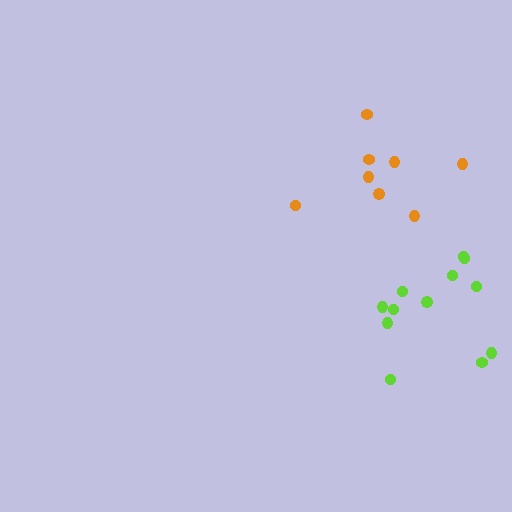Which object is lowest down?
The lime cluster is bottommost.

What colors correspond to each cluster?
The clusters are colored: lime, orange.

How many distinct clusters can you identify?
There are 2 distinct clusters.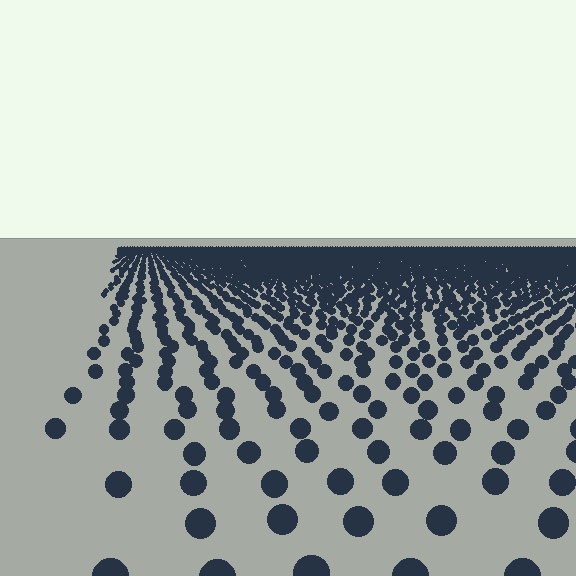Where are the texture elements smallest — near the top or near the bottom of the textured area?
Near the top.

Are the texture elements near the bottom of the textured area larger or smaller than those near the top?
Larger. Near the bottom, elements are closer to the viewer and appear at a bigger on-screen size.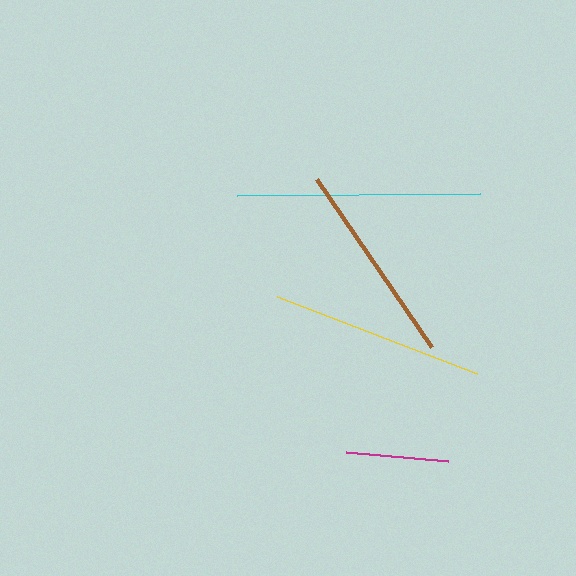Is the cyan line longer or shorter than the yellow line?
The cyan line is longer than the yellow line.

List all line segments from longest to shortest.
From longest to shortest: cyan, yellow, brown, magenta.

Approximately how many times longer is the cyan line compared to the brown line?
The cyan line is approximately 1.2 times the length of the brown line.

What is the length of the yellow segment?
The yellow segment is approximately 215 pixels long.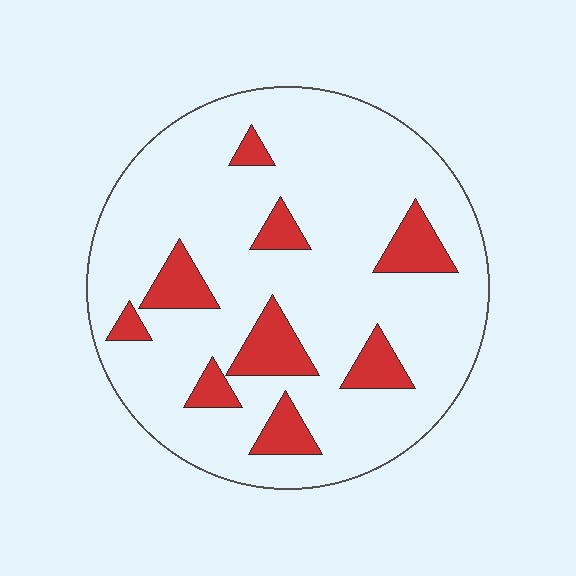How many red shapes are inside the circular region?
9.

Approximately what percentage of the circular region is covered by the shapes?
Approximately 15%.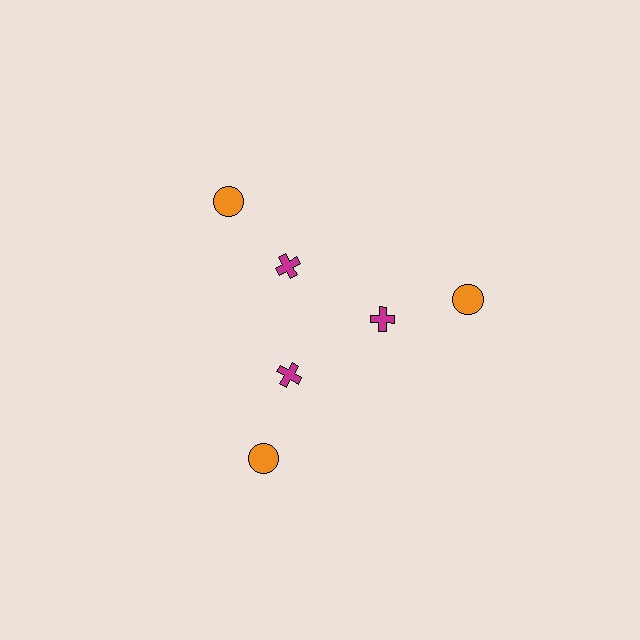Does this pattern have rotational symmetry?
Yes, this pattern has 3-fold rotational symmetry. It looks the same after rotating 120 degrees around the center.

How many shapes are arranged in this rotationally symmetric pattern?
There are 6 shapes, arranged in 3 groups of 2.